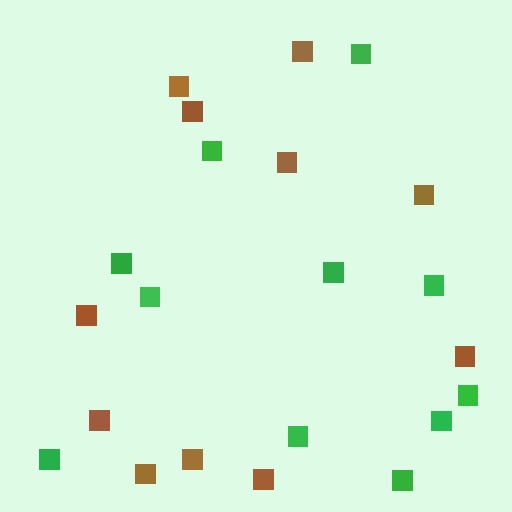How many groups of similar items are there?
There are 2 groups: one group of green squares (11) and one group of brown squares (11).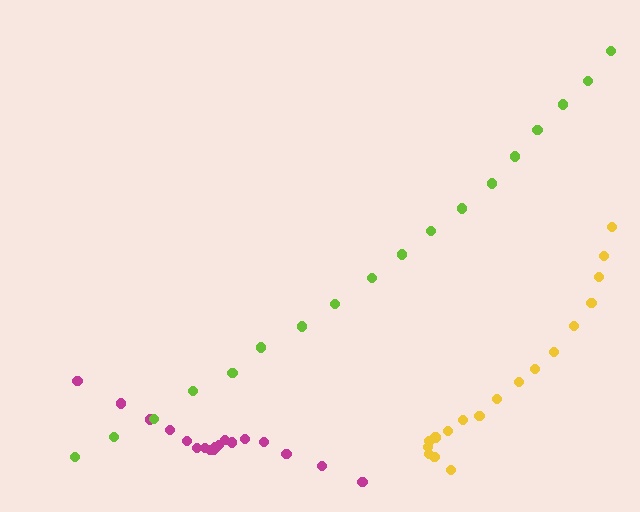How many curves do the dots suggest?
There are 3 distinct paths.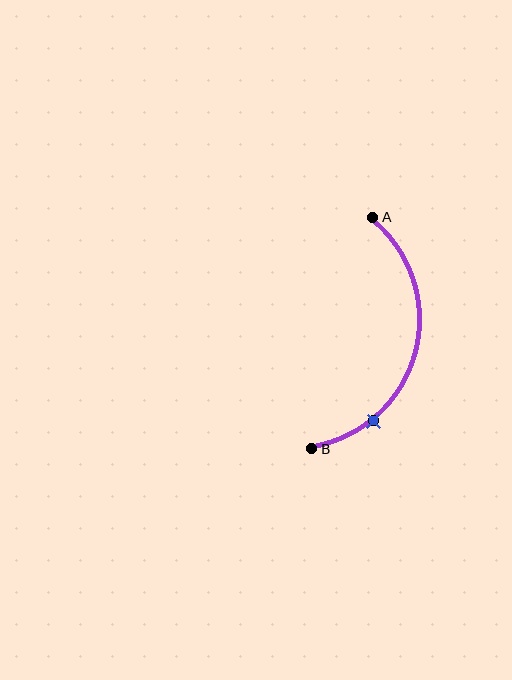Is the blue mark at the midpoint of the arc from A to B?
No. The blue mark lies on the arc but is closer to endpoint B. The arc midpoint would be at the point on the curve equidistant along the arc from both A and B.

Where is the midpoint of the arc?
The arc midpoint is the point on the curve farthest from the straight line joining A and B. It sits to the right of that line.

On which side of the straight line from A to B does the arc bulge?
The arc bulges to the right of the straight line connecting A and B.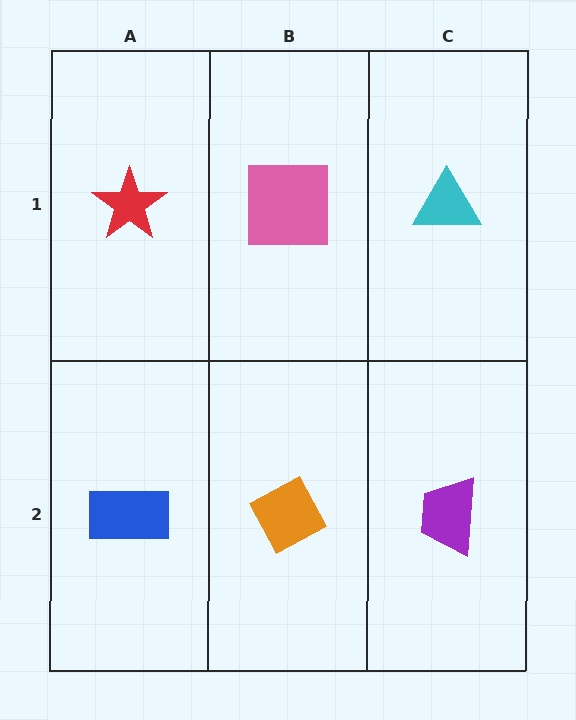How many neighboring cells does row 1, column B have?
3.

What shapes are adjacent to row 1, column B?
An orange diamond (row 2, column B), a red star (row 1, column A), a cyan triangle (row 1, column C).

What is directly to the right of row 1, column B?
A cyan triangle.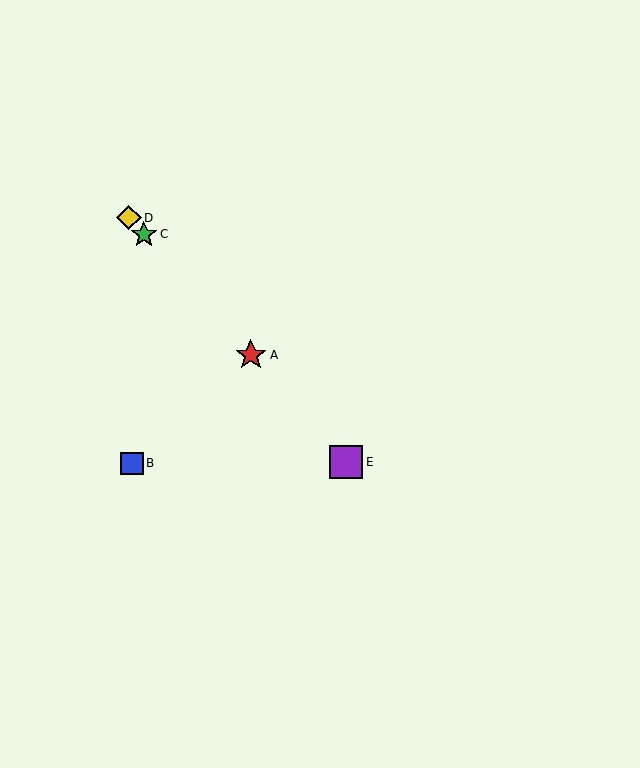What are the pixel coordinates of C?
Object C is at (144, 234).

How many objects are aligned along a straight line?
4 objects (A, C, D, E) are aligned along a straight line.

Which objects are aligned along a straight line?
Objects A, C, D, E are aligned along a straight line.